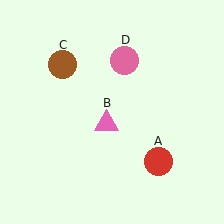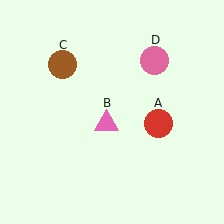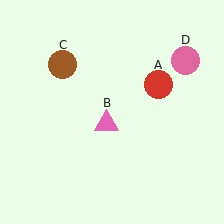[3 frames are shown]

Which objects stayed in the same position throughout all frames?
Pink triangle (object B) and brown circle (object C) remained stationary.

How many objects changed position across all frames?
2 objects changed position: red circle (object A), pink circle (object D).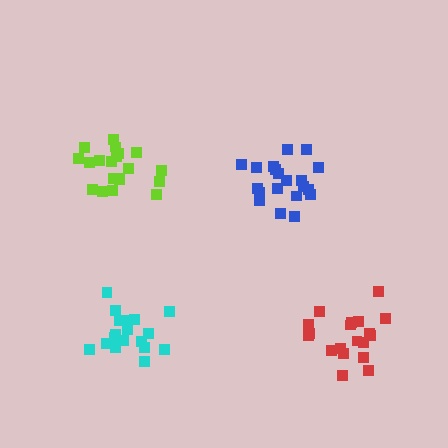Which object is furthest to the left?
The lime cluster is leftmost.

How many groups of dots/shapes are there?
There are 4 groups.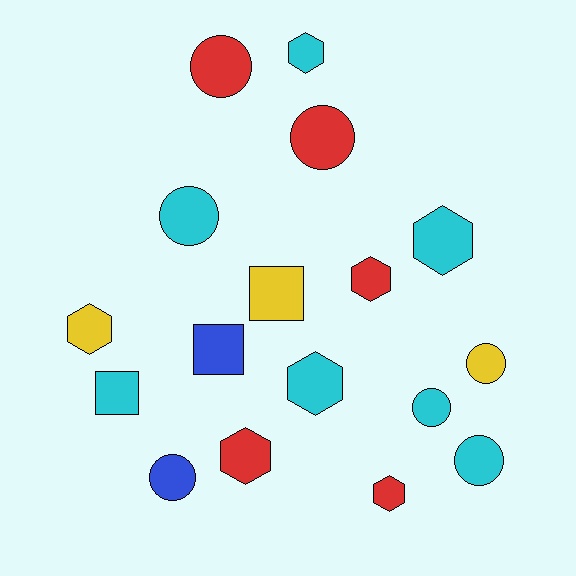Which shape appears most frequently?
Hexagon, with 7 objects.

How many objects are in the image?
There are 17 objects.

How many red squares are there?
There are no red squares.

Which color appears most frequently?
Cyan, with 7 objects.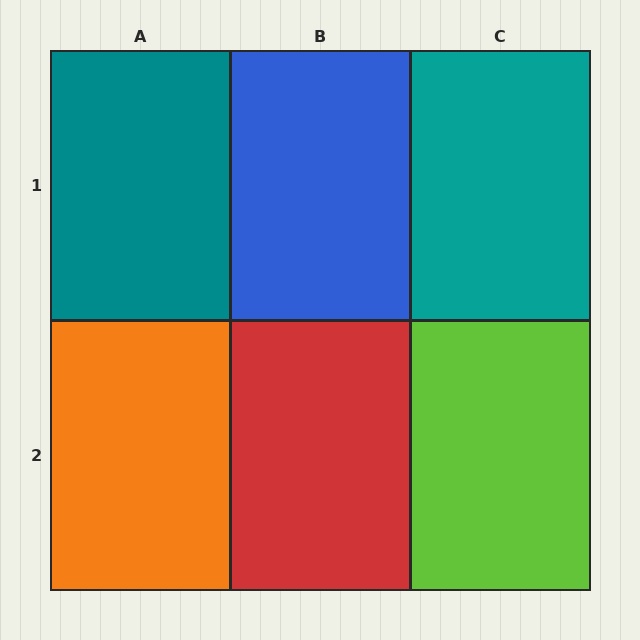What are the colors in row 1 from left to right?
Teal, blue, teal.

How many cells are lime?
1 cell is lime.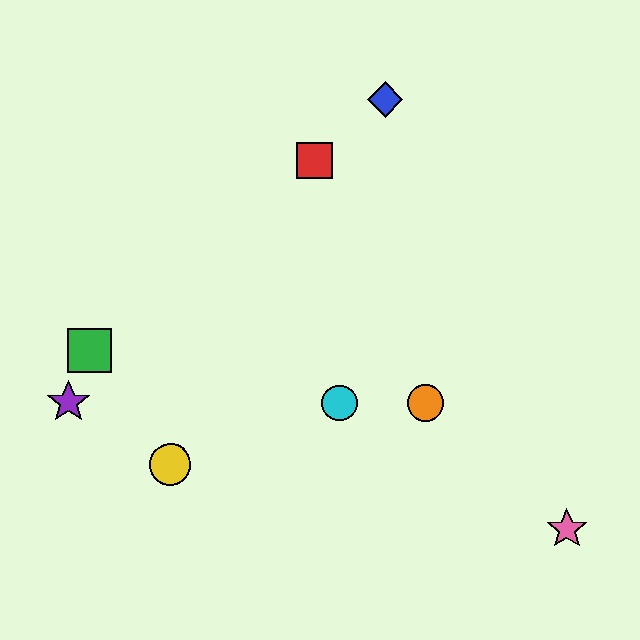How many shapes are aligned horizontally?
3 shapes (the purple star, the orange circle, the cyan circle) are aligned horizontally.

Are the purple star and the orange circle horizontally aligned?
Yes, both are at y≈402.